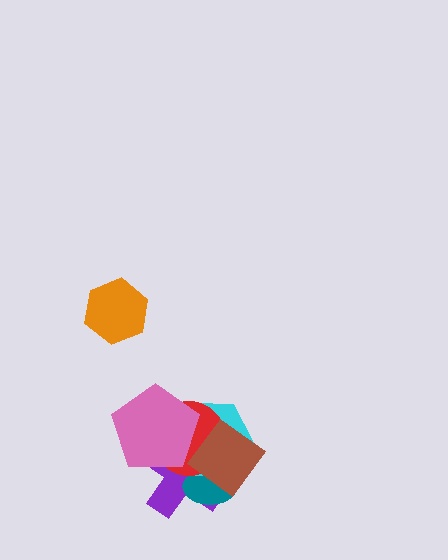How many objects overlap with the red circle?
5 objects overlap with the red circle.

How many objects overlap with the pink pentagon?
4 objects overlap with the pink pentagon.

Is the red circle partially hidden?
Yes, it is partially covered by another shape.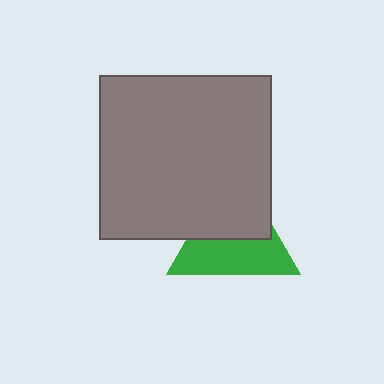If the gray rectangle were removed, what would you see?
You would see the complete green triangle.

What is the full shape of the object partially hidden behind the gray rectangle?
The partially hidden object is a green triangle.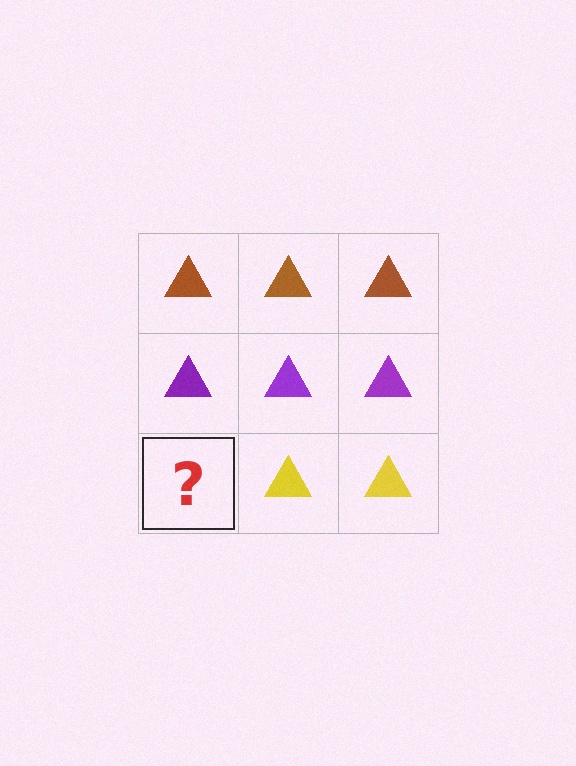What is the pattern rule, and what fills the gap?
The rule is that each row has a consistent color. The gap should be filled with a yellow triangle.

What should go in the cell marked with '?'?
The missing cell should contain a yellow triangle.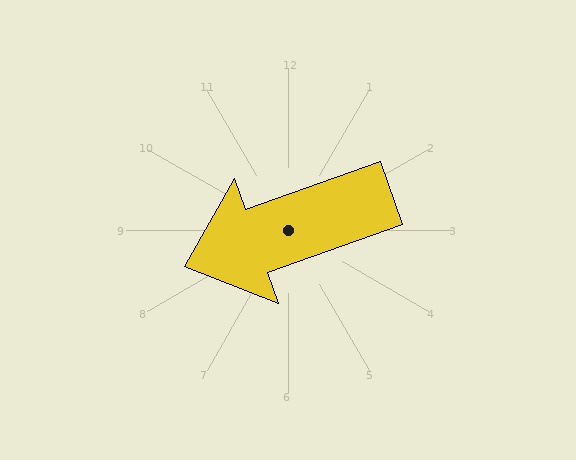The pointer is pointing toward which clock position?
Roughly 8 o'clock.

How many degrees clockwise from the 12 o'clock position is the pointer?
Approximately 250 degrees.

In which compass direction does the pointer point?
West.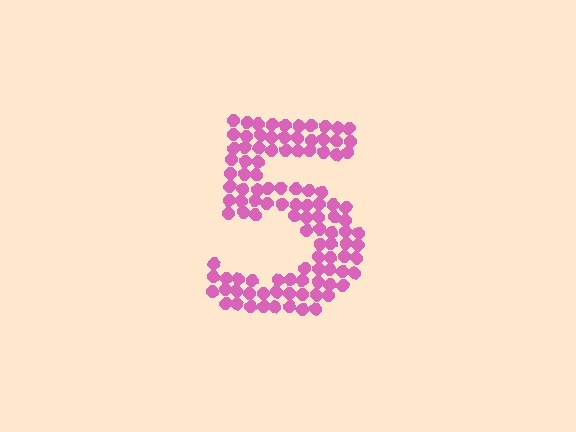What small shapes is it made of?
It is made of small circles.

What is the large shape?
The large shape is the digit 5.